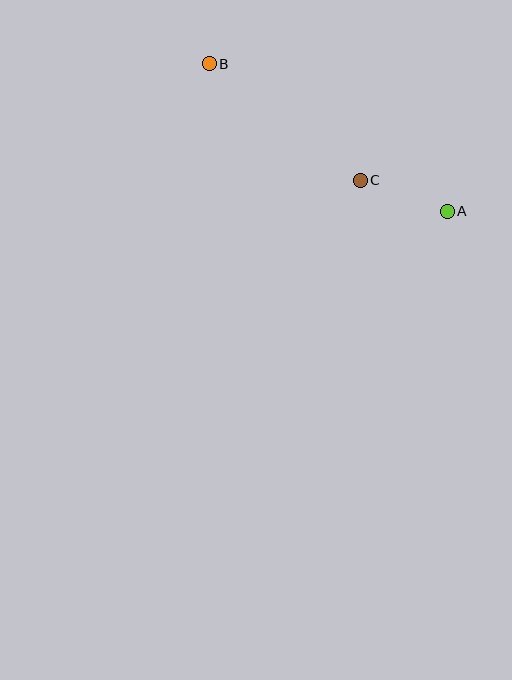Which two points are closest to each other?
Points A and C are closest to each other.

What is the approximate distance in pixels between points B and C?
The distance between B and C is approximately 191 pixels.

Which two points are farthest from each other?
Points A and B are farthest from each other.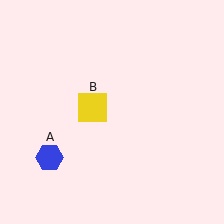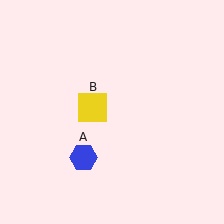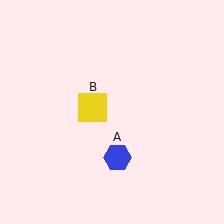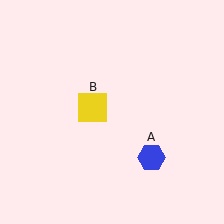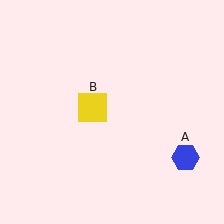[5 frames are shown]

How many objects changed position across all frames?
1 object changed position: blue hexagon (object A).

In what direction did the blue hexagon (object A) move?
The blue hexagon (object A) moved right.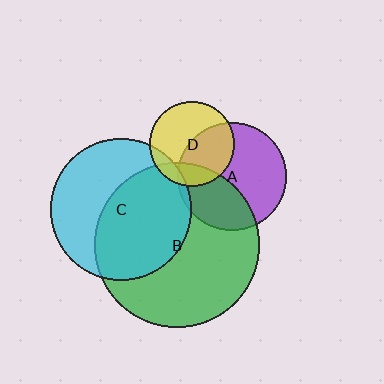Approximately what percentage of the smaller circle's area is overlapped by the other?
Approximately 45%.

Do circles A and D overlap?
Yes.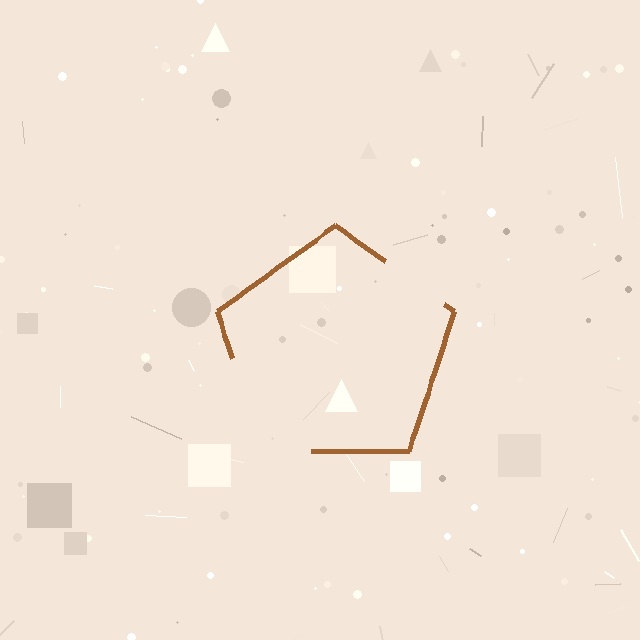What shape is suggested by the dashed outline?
The dashed outline suggests a pentagon.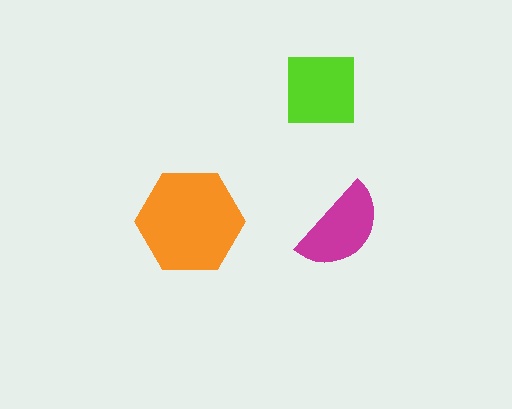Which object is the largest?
The orange hexagon.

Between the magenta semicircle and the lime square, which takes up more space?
The lime square.